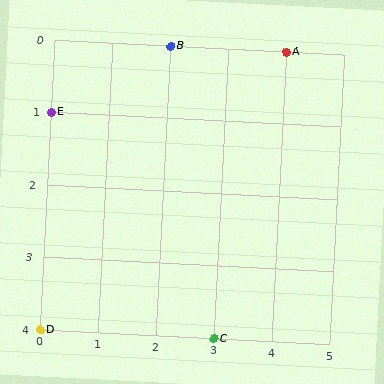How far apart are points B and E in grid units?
Points B and E are 2 columns and 1 row apart (about 2.2 grid units diagonally).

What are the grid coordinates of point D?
Point D is at grid coordinates (0, 4).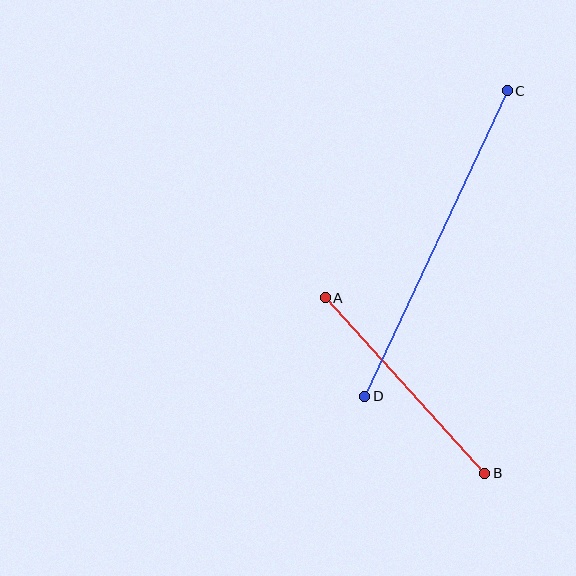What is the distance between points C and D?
The distance is approximately 337 pixels.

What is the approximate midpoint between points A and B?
The midpoint is at approximately (405, 385) pixels.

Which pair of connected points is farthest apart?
Points C and D are farthest apart.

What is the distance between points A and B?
The distance is approximately 237 pixels.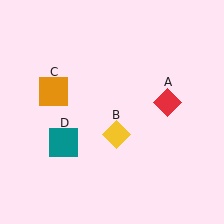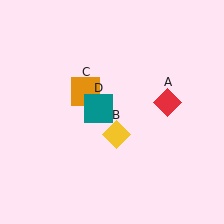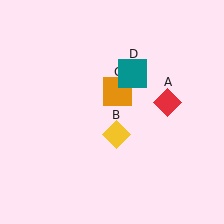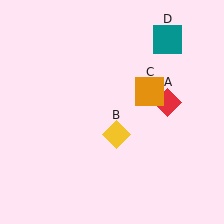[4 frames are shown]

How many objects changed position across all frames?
2 objects changed position: orange square (object C), teal square (object D).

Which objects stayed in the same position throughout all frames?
Red diamond (object A) and yellow diamond (object B) remained stationary.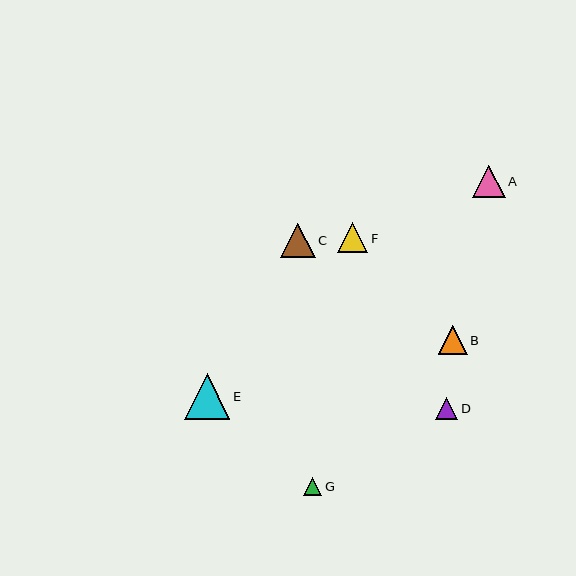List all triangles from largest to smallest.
From largest to smallest: E, C, A, F, B, D, G.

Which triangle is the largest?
Triangle E is the largest with a size of approximately 45 pixels.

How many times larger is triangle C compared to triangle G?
Triangle C is approximately 1.9 times the size of triangle G.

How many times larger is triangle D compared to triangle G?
Triangle D is approximately 1.2 times the size of triangle G.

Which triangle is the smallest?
Triangle G is the smallest with a size of approximately 18 pixels.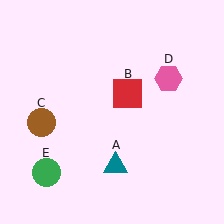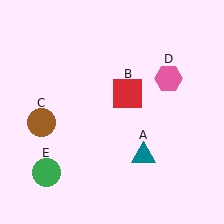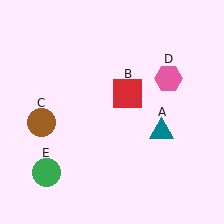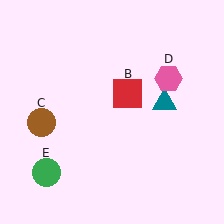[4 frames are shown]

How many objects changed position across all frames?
1 object changed position: teal triangle (object A).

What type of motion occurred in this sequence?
The teal triangle (object A) rotated counterclockwise around the center of the scene.